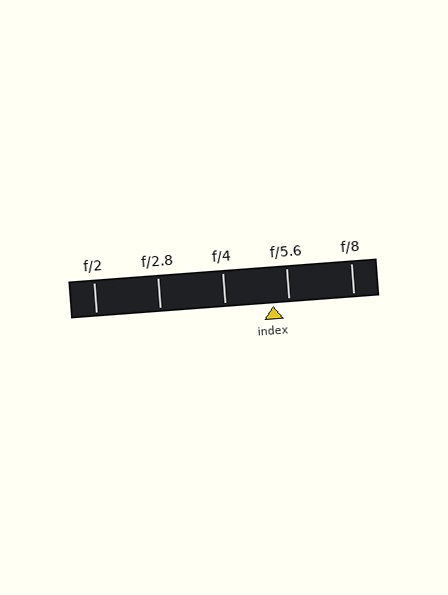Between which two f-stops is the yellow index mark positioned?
The index mark is between f/4 and f/5.6.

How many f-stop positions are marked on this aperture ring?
There are 5 f-stop positions marked.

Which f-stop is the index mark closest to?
The index mark is closest to f/5.6.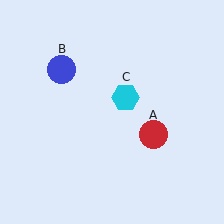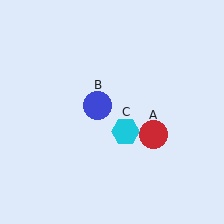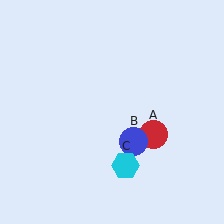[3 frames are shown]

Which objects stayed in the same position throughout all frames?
Red circle (object A) remained stationary.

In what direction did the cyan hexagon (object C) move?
The cyan hexagon (object C) moved down.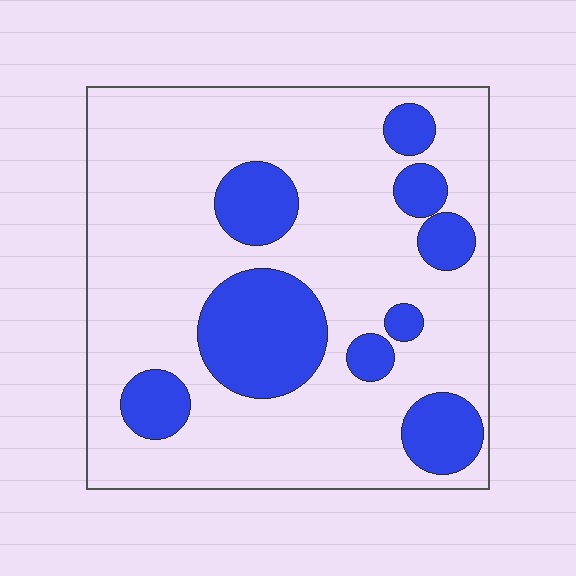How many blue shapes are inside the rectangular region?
9.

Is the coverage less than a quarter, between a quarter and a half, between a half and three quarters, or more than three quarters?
Less than a quarter.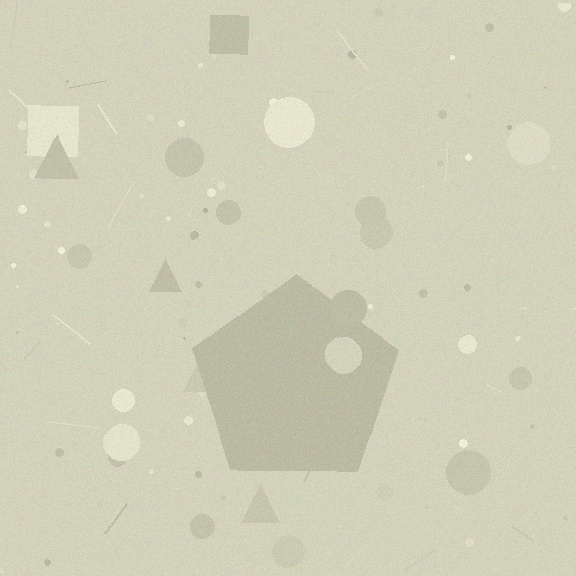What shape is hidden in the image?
A pentagon is hidden in the image.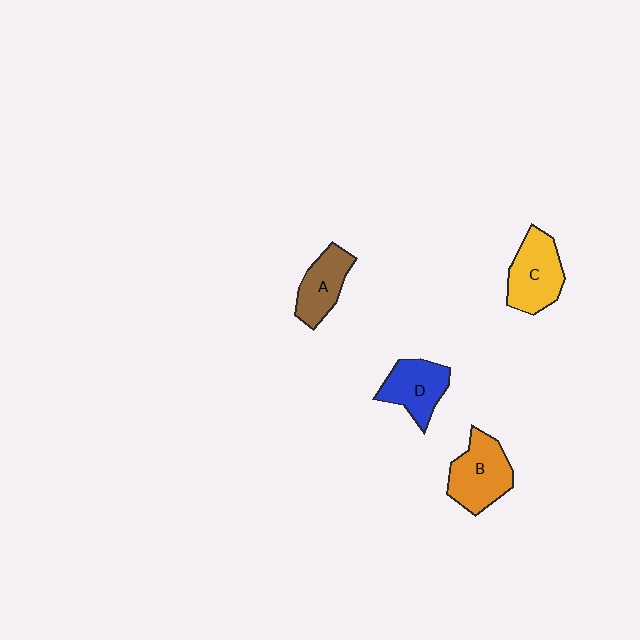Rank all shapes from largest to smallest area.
From largest to smallest: B (orange), C (yellow), D (blue), A (brown).